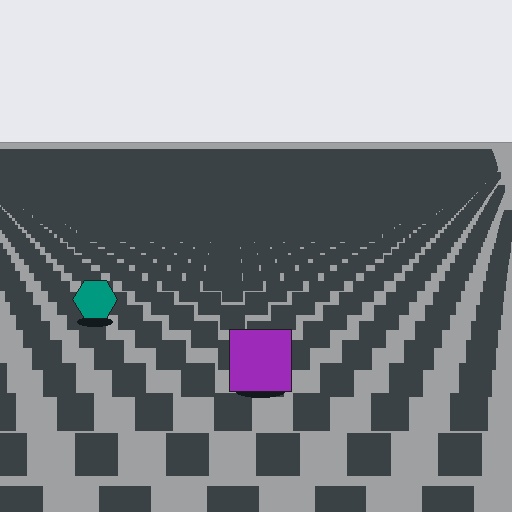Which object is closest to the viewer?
The purple square is closest. The texture marks near it are larger and more spread out.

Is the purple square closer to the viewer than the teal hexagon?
Yes. The purple square is closer — you can tell from the texture gradient: the ground texture is coarser near it.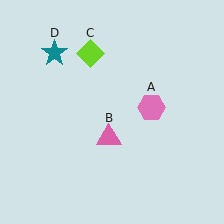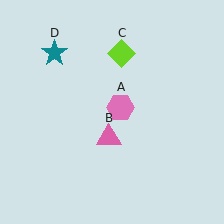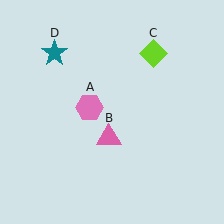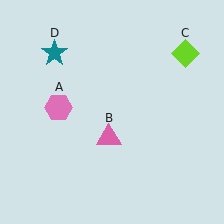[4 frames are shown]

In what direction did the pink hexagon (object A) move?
The pink hexagon (object A) moved left.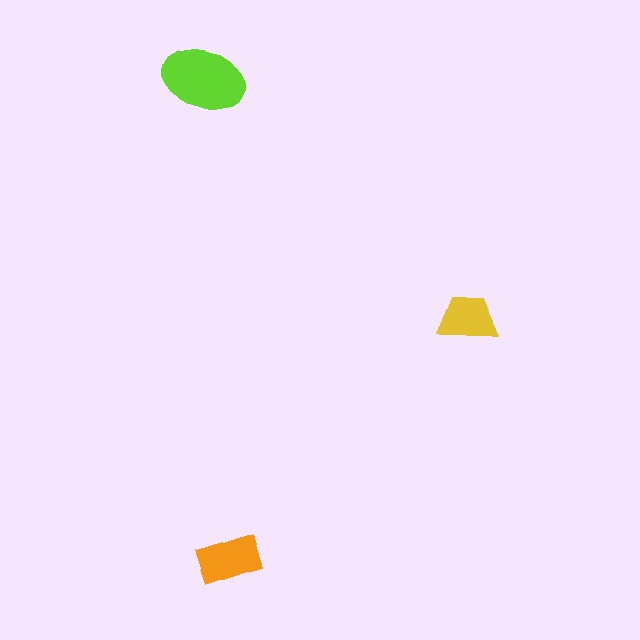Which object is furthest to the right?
The yellow trapezoid is rightmost.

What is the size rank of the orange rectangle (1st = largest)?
2nd.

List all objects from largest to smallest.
The lime ellipse, the orange rectangle, the yellow trapezoid.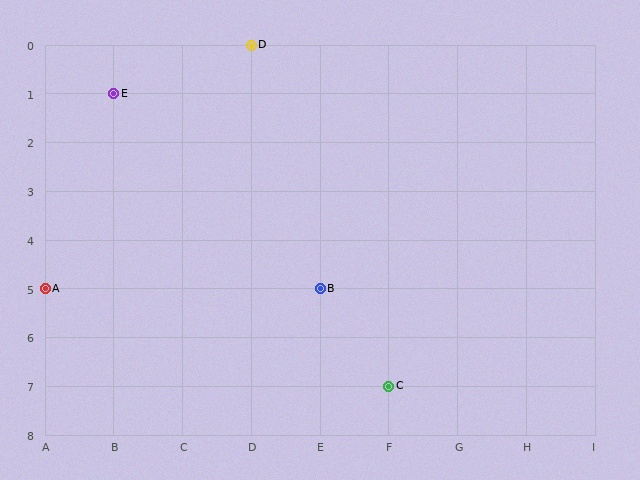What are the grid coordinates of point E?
Point E is at grid coordinates (B, 1).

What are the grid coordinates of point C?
Point C is at grid coordinates (F, 7).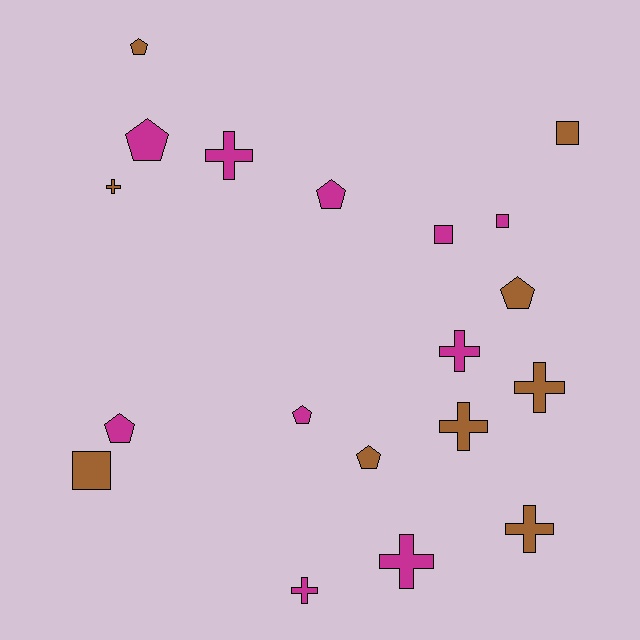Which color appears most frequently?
Magenta, with 10 objects.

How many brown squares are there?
There are 2 brown squares.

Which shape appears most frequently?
Cross, with 8 objects.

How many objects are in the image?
There are 19 objects.